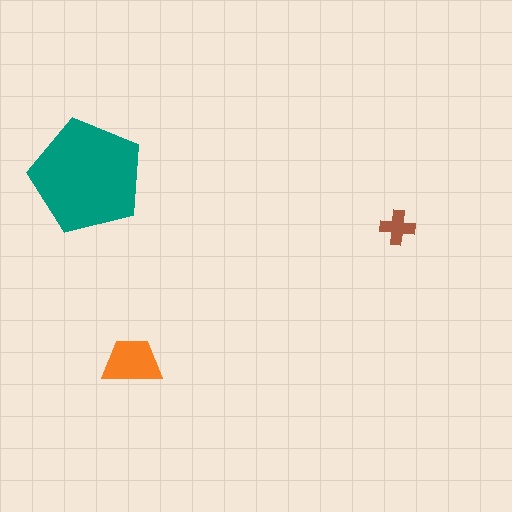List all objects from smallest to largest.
The brown cross, the orange trapezoid, the teal pentagon.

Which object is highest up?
The teal pentagon is topmost.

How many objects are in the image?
There are 3 objects in the image.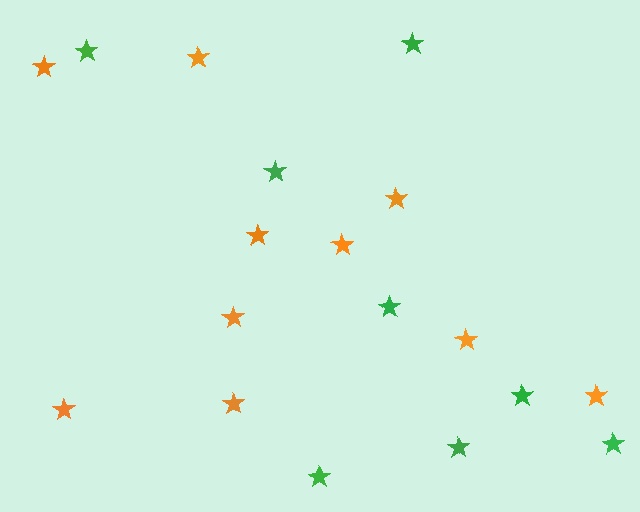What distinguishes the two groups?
There are 2 groups: one group of orange stars (10) and one group of green stars (8).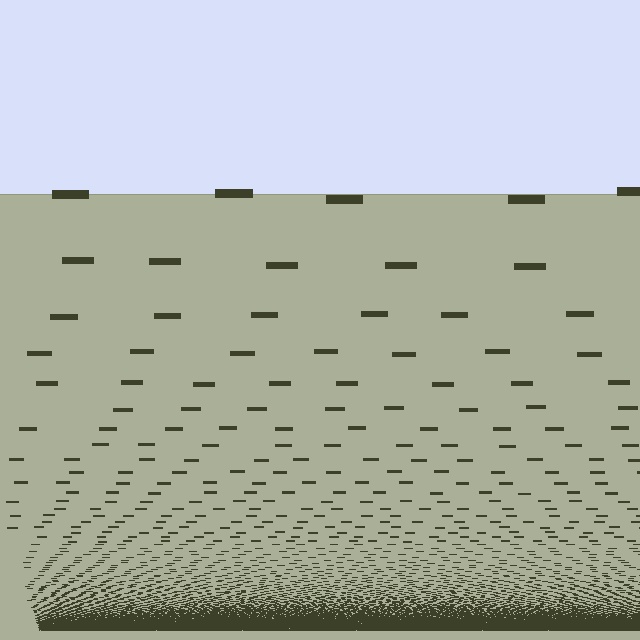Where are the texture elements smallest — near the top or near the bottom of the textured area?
Near the bottom.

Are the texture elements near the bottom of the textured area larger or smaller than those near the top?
Smaller. The gradient is inverted — elements near the bottom are smaller and denser.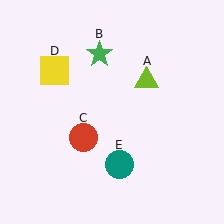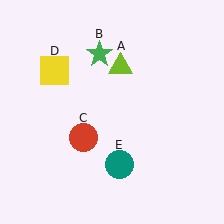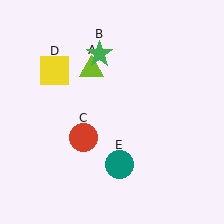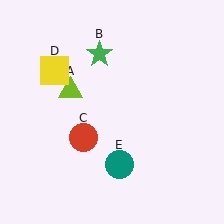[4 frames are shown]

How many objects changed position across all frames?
1 object changed position: lime triangle (object A).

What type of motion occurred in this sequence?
The lime triangle (object A) rotated counterclockwise around the center of the scene.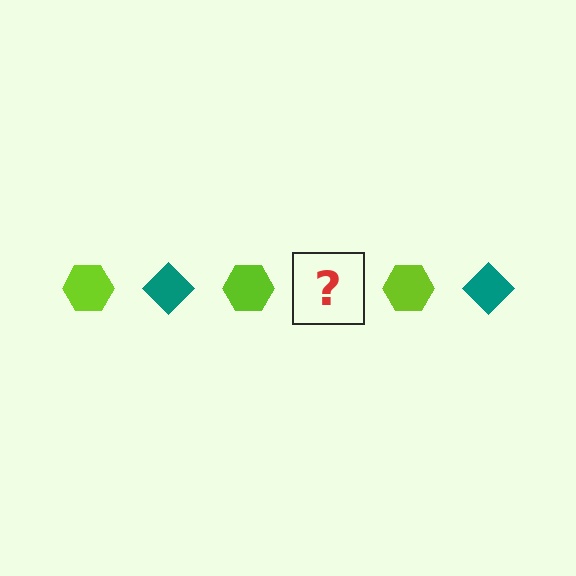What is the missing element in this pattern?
The missing element is a teal diamond.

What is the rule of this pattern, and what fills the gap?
The rule is that the pattern alternates between lime hexagon and teal diamond. The gap should be filled with a teal diamond.